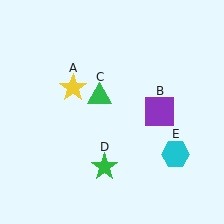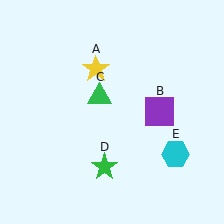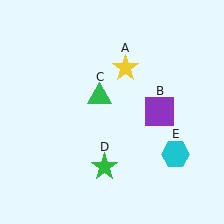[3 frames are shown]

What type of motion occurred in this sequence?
The yellow star (object A) rotated clockwise around the center of the scene.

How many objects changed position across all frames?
1 object changed position: yellow star (object A).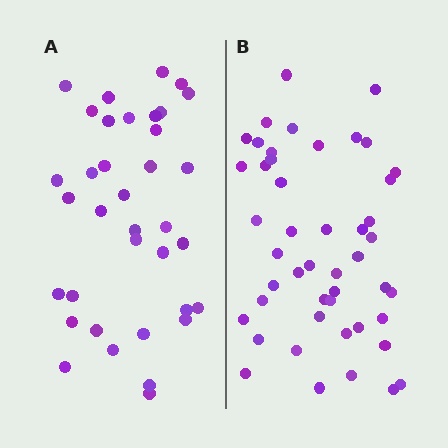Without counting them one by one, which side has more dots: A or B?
Region B (the right region) has more dots.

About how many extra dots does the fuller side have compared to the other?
Region B has roughly 12 or so more dots than region A.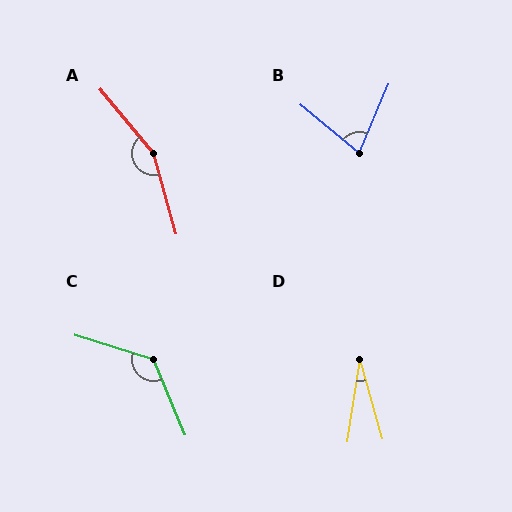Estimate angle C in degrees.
Approximately 130 degrees.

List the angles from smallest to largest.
D (24°), B (73°), C (130°), A (156°).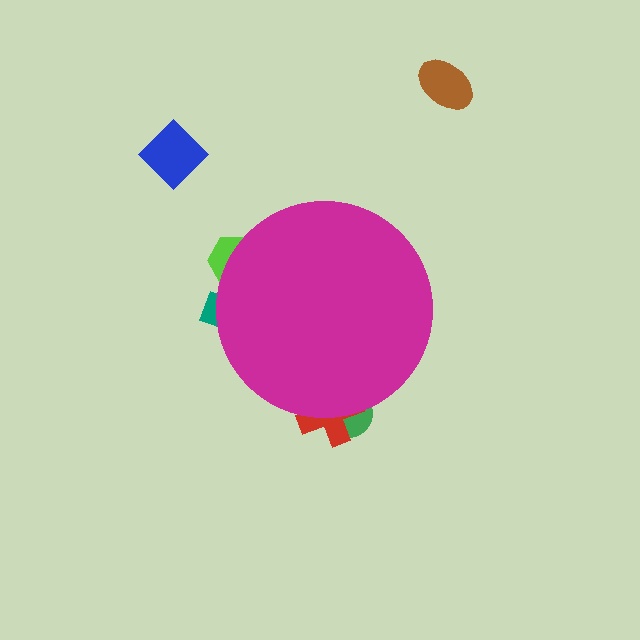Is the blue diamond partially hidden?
No, the blue diamond is fully visible.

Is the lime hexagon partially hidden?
Yes, the lime hexagon is partially hidden behind the magenta circle.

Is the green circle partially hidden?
Yes, the green circle is partially hidden behind the magenta circle.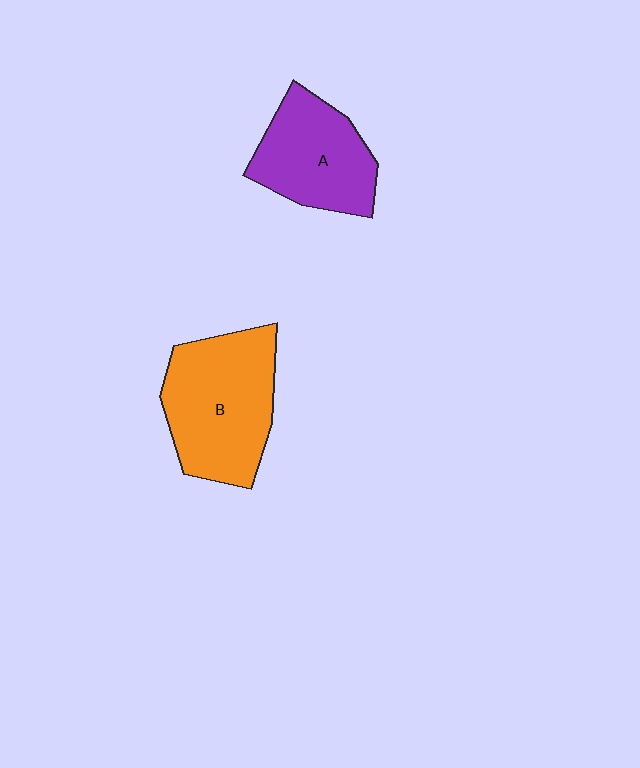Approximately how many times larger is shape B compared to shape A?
Approximately 1.3 times.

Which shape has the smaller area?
Shape A (purple).